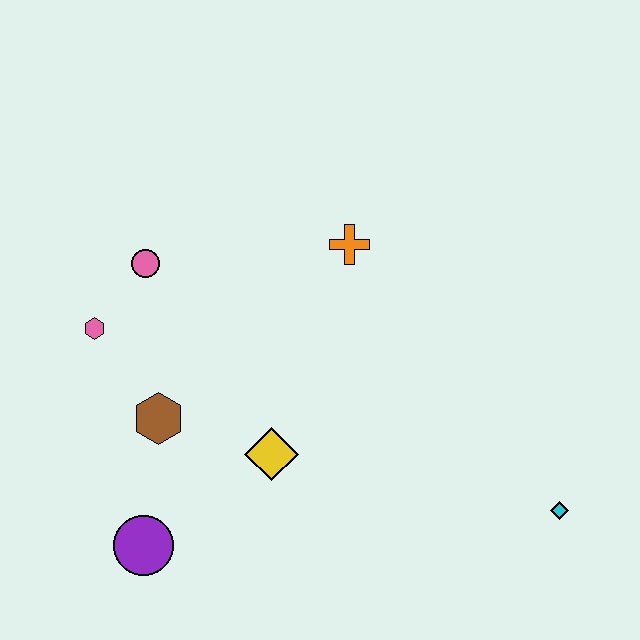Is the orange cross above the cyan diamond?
Yes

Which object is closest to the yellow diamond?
The brown hexagon is closest to the yellow diamond.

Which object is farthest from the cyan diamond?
The pink hexagon is farthest from the cyan diamond.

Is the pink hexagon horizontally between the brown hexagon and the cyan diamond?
No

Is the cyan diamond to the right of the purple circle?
Yes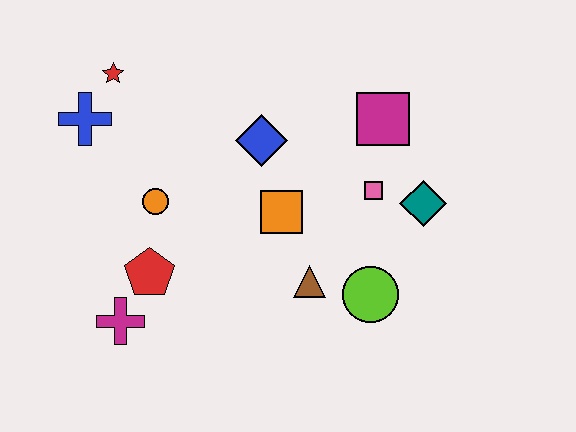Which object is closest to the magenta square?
The pink square is closest to the magenta square.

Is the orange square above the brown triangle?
Yes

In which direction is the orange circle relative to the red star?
The orange circle is below the red star.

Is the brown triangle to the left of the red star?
No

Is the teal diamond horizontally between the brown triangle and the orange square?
No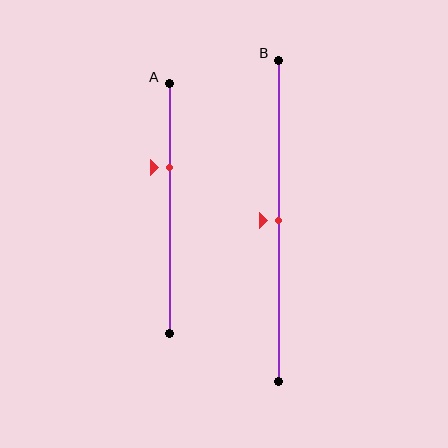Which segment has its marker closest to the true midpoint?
Segment B has its marker closest to the true midpoint.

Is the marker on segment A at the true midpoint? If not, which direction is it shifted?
No, the marker on segment A is shifted upward by about 16% of the segment length.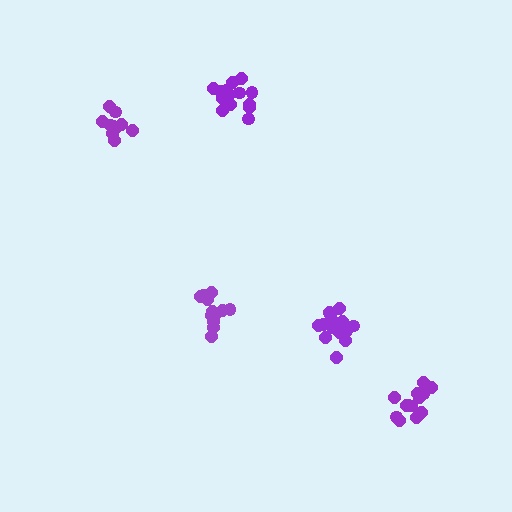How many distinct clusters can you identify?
There are 5 distinct clusters.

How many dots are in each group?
Group 1: 12 dots, Group 2: 13 dots, Group 3: 16 dots, Group 4: 13 dots, Group 5: 16 dots (70 total).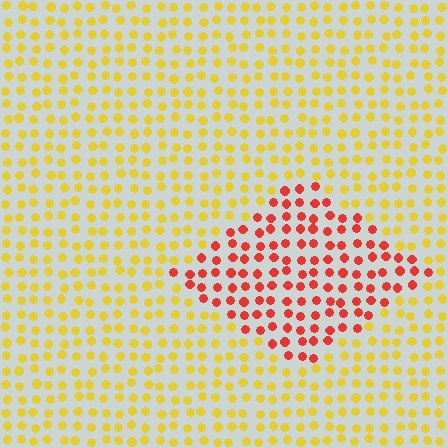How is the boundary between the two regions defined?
The boundary is defined purely by a slight shift in hue (about 52 degrees). Spacing, size, and orientation are identical on both sides.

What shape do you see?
I see a diamond.